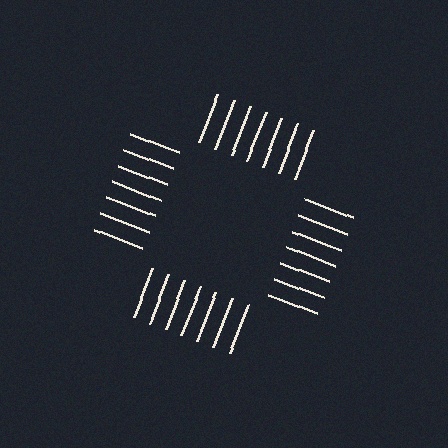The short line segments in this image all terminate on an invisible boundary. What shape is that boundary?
An illusory square — the line segments terminate on its edges but no continuous stroke is drawn.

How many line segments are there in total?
28 — 7 along each of the 4 edges.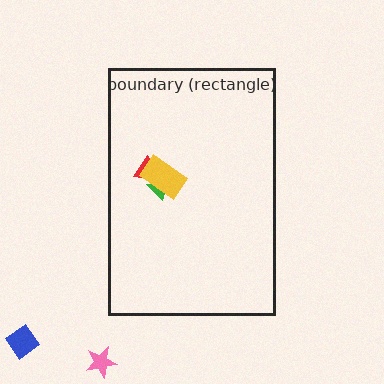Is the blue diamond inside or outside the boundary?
Outside.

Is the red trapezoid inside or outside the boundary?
Inside.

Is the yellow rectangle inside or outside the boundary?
Inside.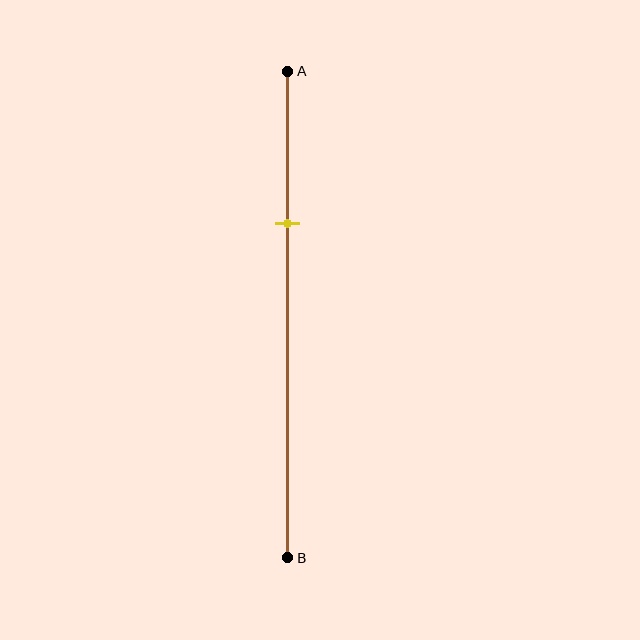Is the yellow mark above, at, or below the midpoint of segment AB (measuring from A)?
The yellow mark is above the midpoint of segment AB.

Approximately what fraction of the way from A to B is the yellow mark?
The yellow mark is approximately 30% of the way from A to B.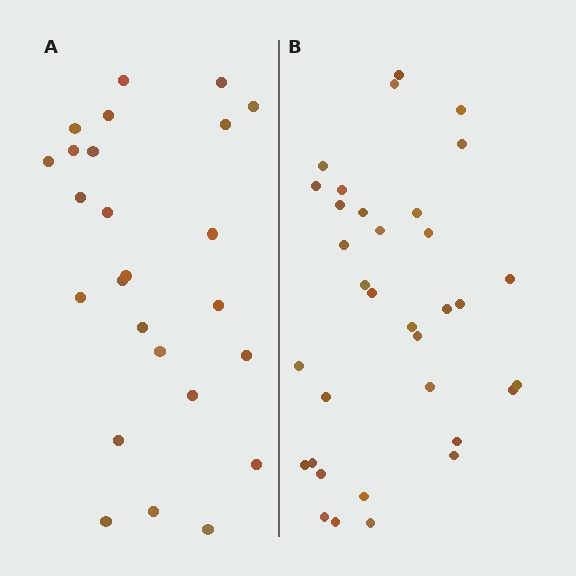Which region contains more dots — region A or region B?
Region B (the right region) has more dots.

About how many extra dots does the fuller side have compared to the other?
Region B has roughly 8 or so more dots than region A.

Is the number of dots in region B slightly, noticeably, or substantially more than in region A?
Region B has noticeably more, but not dramatically so. The ratio is roughly 1.4 to 1.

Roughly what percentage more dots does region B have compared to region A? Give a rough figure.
About 35% more.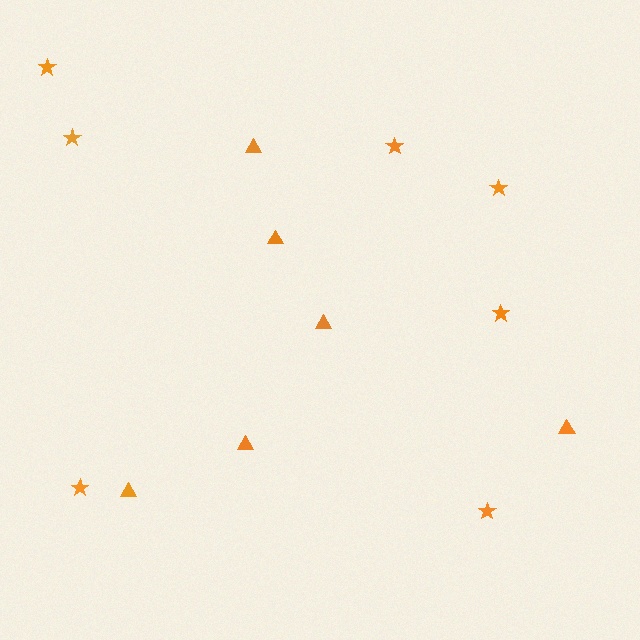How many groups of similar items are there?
There are 2 groups: one group of triangles (6) and one group of stars (7).